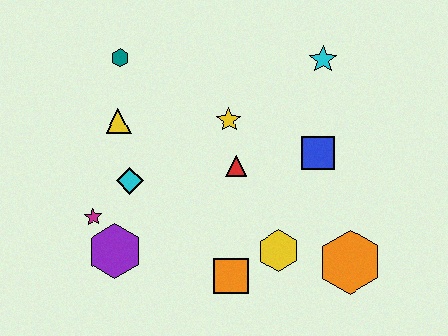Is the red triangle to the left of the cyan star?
Yes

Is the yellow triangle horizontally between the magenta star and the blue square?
Yes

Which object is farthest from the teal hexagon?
The orange hexagon is farthest from the teal hexagon.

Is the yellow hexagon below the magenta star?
Yes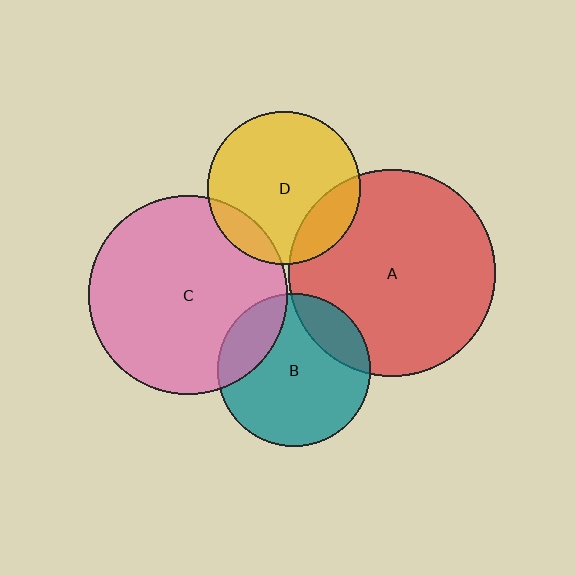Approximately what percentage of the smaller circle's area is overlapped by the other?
Approximately 20%.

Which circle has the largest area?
Circle A (red).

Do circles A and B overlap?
Yes.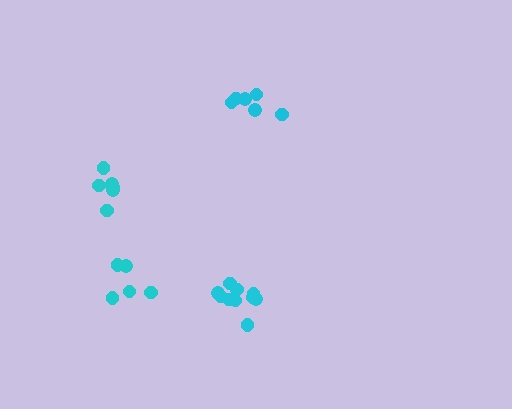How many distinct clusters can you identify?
There are 4 distinct clusters.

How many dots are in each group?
Group 1: 5 dots, Group 2: 6 dots, Group 3: 6 dots, Group 4: 10 dots (27 total).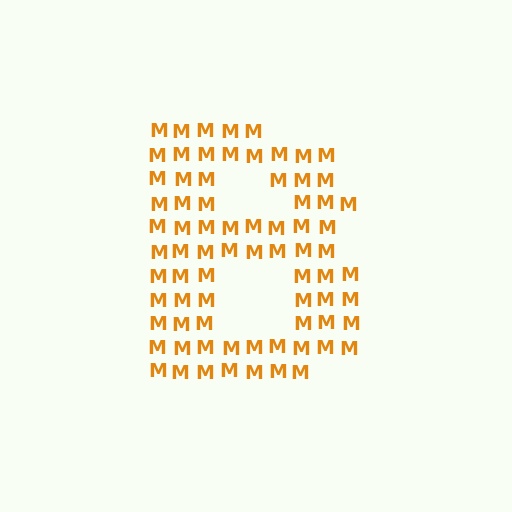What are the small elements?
The small elements are letter M's.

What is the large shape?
The large shape is the letter B.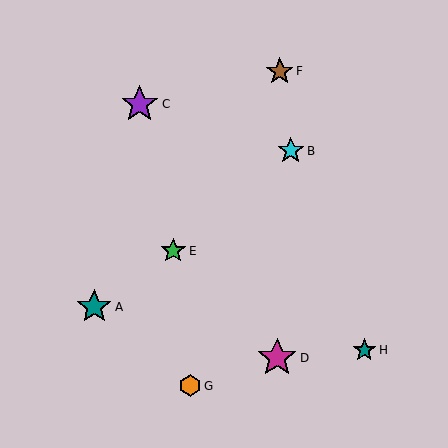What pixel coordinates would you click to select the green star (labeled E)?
Click at (173, 251) to select the green star E.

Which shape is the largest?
The magenta star (labeled D) is the largest.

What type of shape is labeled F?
Shape F is a brown star.